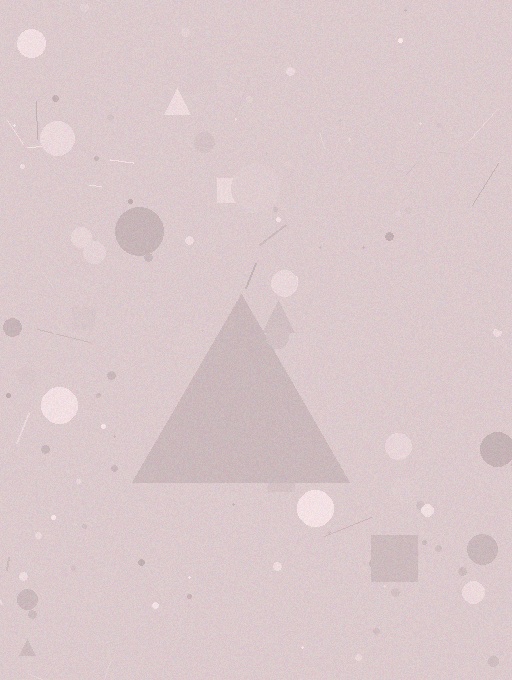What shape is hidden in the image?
A triangle is hidden in the image.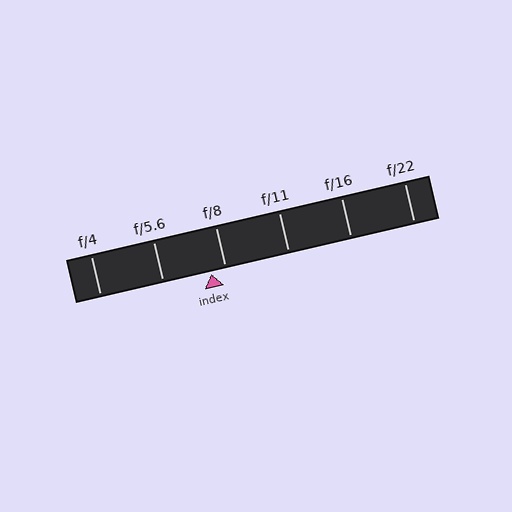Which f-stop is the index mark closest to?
The index mark is closest to f/8.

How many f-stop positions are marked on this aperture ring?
There are 6 f-stop positions marked.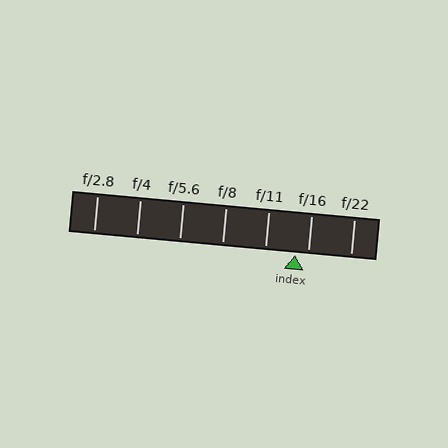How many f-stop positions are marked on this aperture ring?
There are 7 f-stop positions marked.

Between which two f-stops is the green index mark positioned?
The index mark is between f/11 and f/16.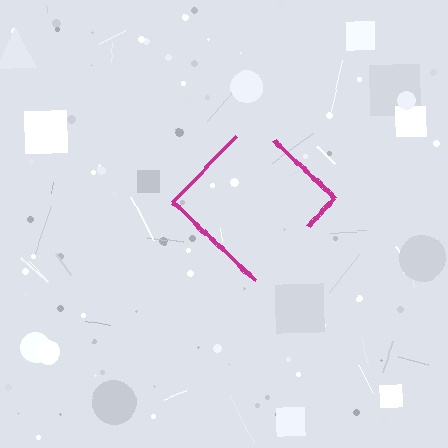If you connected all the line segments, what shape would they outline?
They would outline a diamond.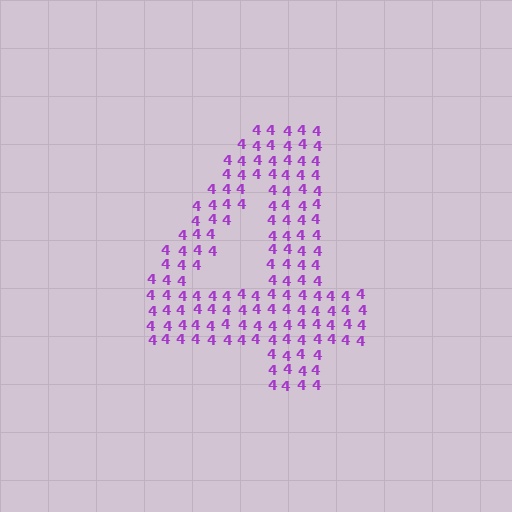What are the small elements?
The small elements are digit 4's.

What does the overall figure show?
The overall figure shows the digit 4.